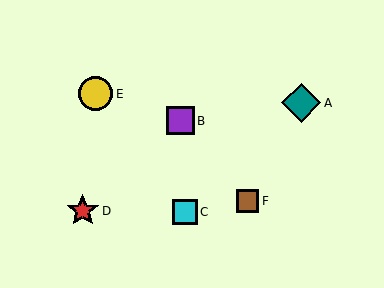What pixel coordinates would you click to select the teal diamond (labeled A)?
Click at (301, 103) to select the teal diamond A.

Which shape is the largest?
The teal diamond (labeled A) is the largest.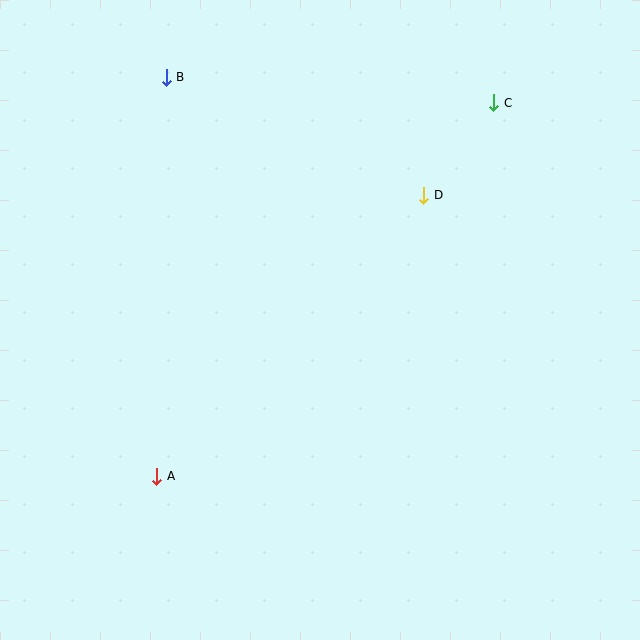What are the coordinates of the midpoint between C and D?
The midpoint between C and D is at (459, 149).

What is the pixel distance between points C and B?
The distance between C and B is 329 pixels.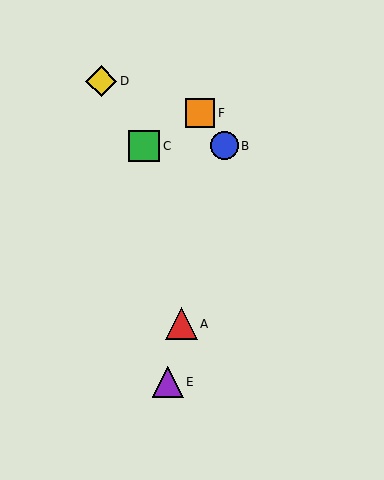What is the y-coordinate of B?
Object B is at y≈146.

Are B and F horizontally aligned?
No, B is at y≈146 and F is at y≈113.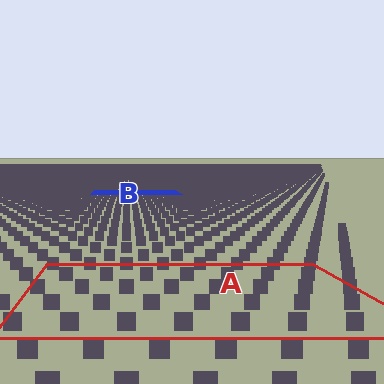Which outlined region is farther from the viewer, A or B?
Region B is farther from the viewer — the texture elements inside it appear smaller and more densely packed.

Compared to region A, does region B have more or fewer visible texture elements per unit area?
Region B has more texture elements per unit area — they are packed more densely because it is farther away.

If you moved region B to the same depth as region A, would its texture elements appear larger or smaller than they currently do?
They would appear larger. At a closer depth, the same texture elements are projected at a bigger on-screen size.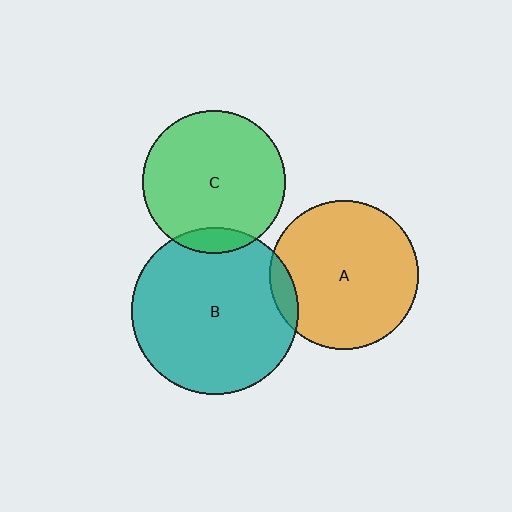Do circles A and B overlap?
Yes.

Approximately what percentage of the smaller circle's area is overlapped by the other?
Approximately 10%.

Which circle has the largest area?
Circle B (teal).